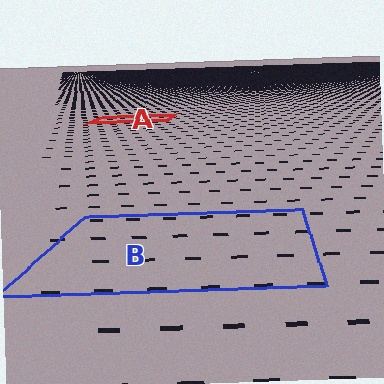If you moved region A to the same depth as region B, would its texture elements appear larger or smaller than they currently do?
They would appear larger. At a closer depth, the same texture elements are projected at a bigger on-screen size.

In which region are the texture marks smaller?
The texture marks are smaller in region A, because it is farther away.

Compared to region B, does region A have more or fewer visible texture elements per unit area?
Region A has more texture elements per unit area — they are packed more densely because it is farther away.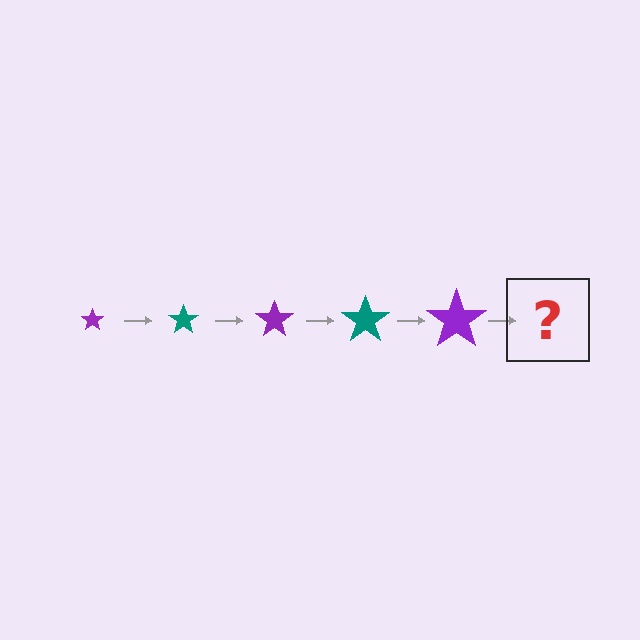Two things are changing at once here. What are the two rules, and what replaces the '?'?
The two rules are that the star grows larger each step and the color cycles through purple and teal. The '?' should be a teal star, larger than the previous one.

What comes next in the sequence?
The next element should be a teal star, larger than the previous one.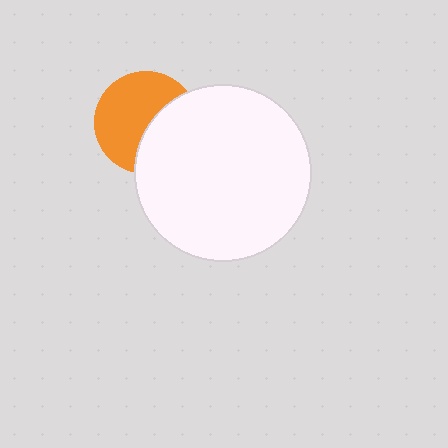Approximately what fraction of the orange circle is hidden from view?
Roughly 40% of the orange circle is hidden behind the white circle.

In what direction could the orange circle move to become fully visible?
The orange circle could move left. That would shift it out from behind the white circle entirely.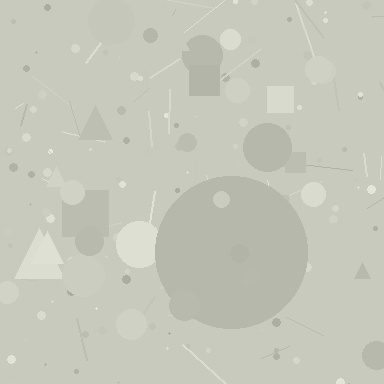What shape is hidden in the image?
A circle is hidden in the image.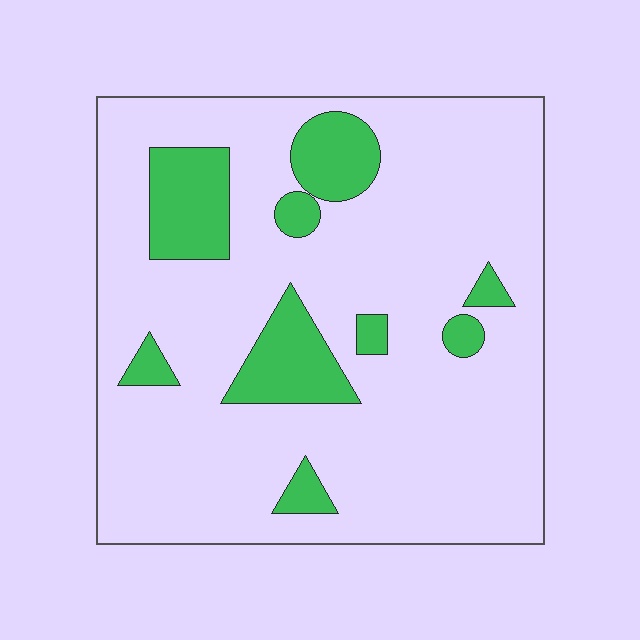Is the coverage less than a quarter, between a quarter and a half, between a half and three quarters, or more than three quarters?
Less than a quarter.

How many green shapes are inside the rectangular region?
9.